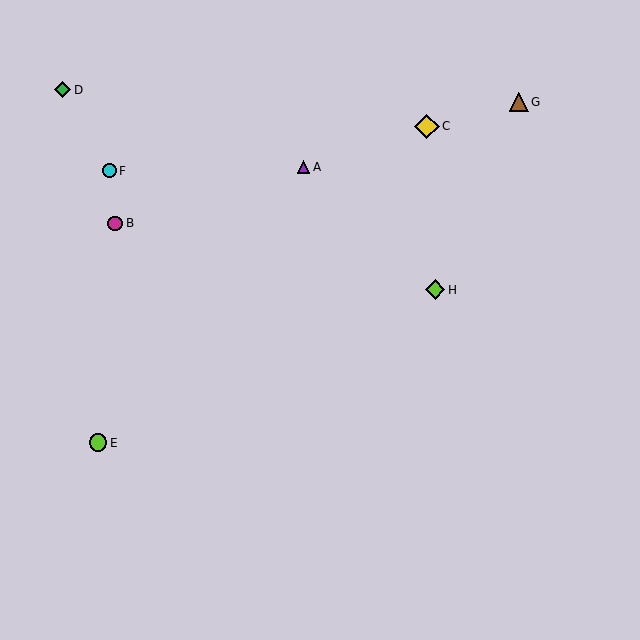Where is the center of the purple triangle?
The center of the purple triangle is at (304, 167).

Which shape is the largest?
The yellow diamond (labeled C) is the largest.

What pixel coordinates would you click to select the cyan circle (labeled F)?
Click at (109, 171) to select the cyan circle F.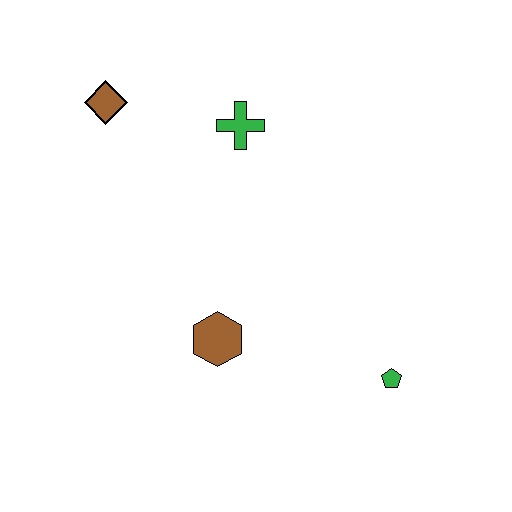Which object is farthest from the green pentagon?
The brown diamond is farthest from the green pentagon.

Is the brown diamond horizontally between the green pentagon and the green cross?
No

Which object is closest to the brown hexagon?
The green pentagon is closest to the brown hexagon.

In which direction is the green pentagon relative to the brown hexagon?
The green pentagon is to the right of the brown hexagon.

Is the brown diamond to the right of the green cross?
No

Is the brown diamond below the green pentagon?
No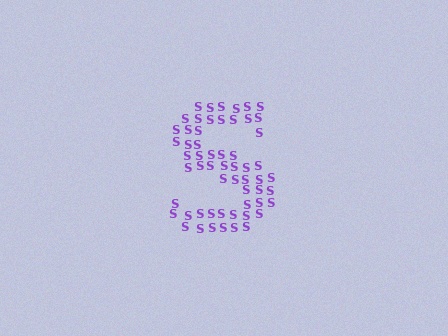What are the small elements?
The small elements are letter S's.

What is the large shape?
The large shape is the letter S.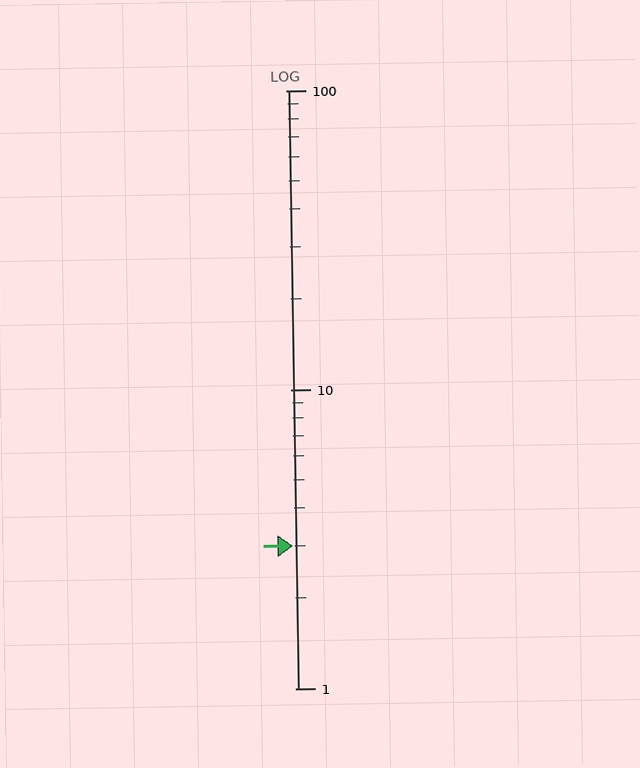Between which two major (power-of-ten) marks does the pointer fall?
The pointer is between 1 and 10.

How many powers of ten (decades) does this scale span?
The scale spans 2 decades, from 1 to 100.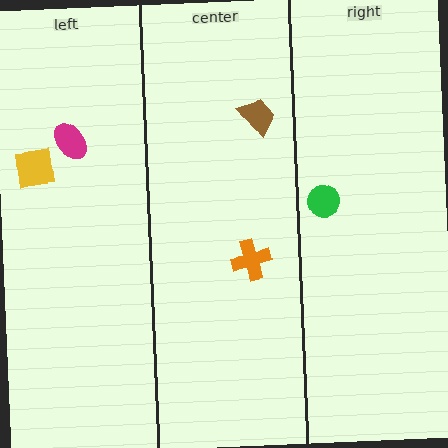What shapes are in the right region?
The green circle.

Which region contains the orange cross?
The center region.